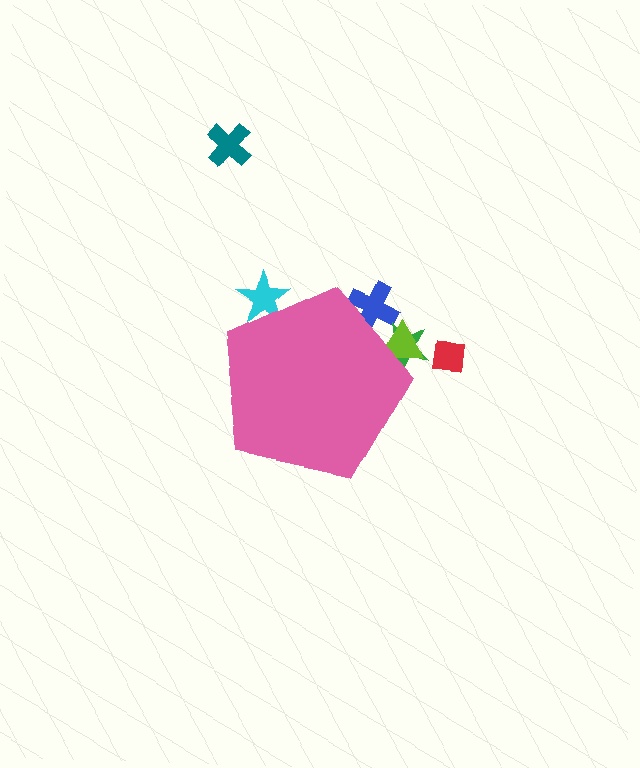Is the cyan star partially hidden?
Yes, the cyan star is partially hidden behind the pink pentagon.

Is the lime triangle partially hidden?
Yes, the lime triangle is partially hidden behind the pink pentagon.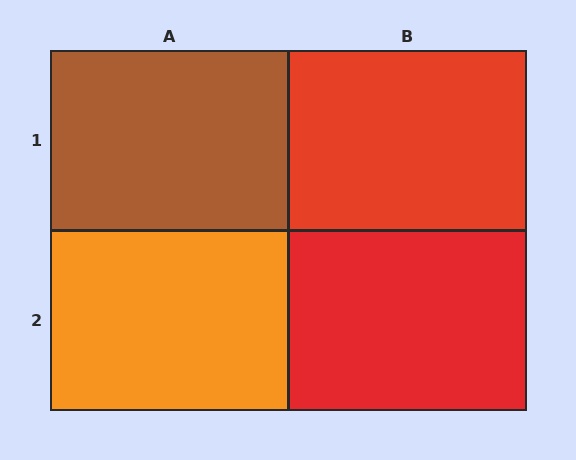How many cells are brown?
1 cell is brown.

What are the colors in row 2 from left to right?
Orange, red.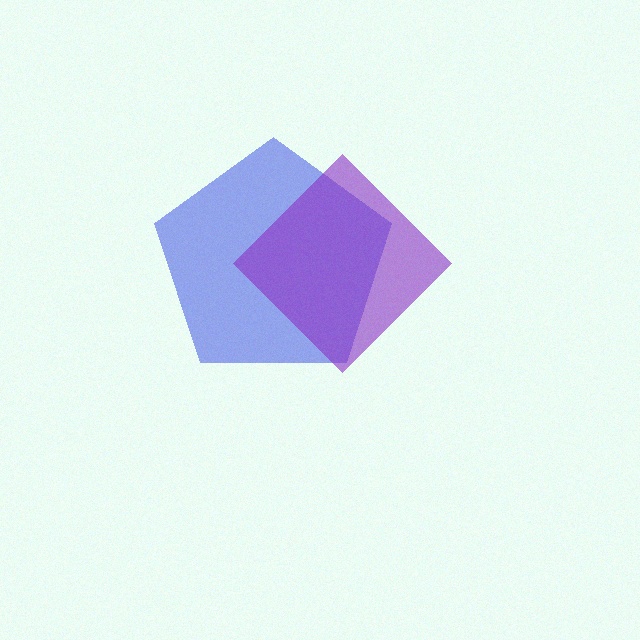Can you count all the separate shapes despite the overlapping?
Yes, there are 2 separate shapes.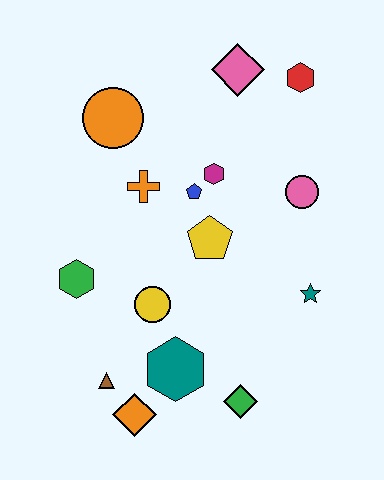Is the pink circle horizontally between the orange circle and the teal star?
Yes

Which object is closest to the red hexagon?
The pink diamond is closest to the red hexagon.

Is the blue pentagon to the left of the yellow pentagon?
Yes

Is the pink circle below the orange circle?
Yes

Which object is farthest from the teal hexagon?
The red hexagon is farthest from the teal hexagon.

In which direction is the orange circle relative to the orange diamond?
The orange circle is above the orange diamond.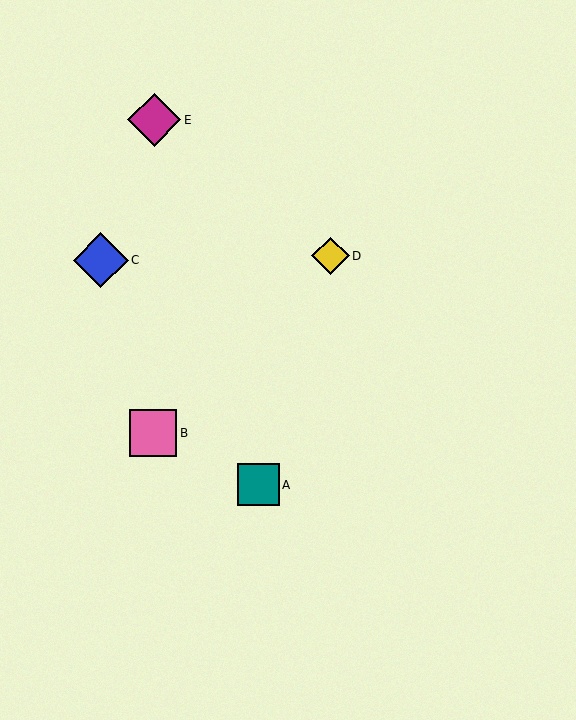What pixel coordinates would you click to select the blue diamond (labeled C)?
Click at (101, 260) to select the blue diamond C.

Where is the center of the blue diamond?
The center of the blue diamond is at (101, 260).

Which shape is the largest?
The blue diamond (labeled C) is the largest.